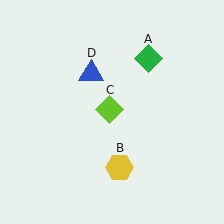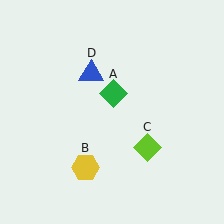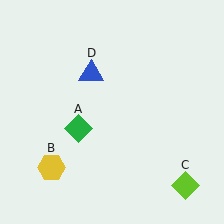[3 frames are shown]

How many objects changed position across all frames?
3 objects changed position: green diamond (object A), yellow hexagon (object B), lime diamond (object C).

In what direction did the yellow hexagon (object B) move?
The yellow hexagon (object B) moved left.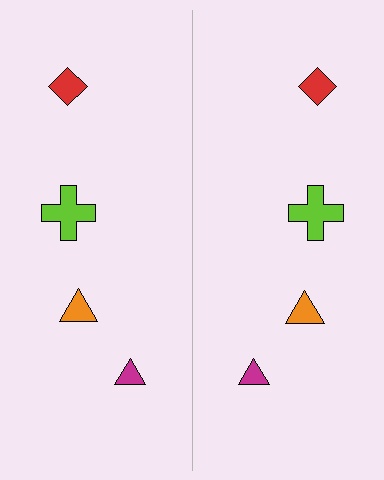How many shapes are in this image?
There are 8 shapes in this image.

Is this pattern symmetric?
Yes, this pattern has bilateral (reflection) symmetry.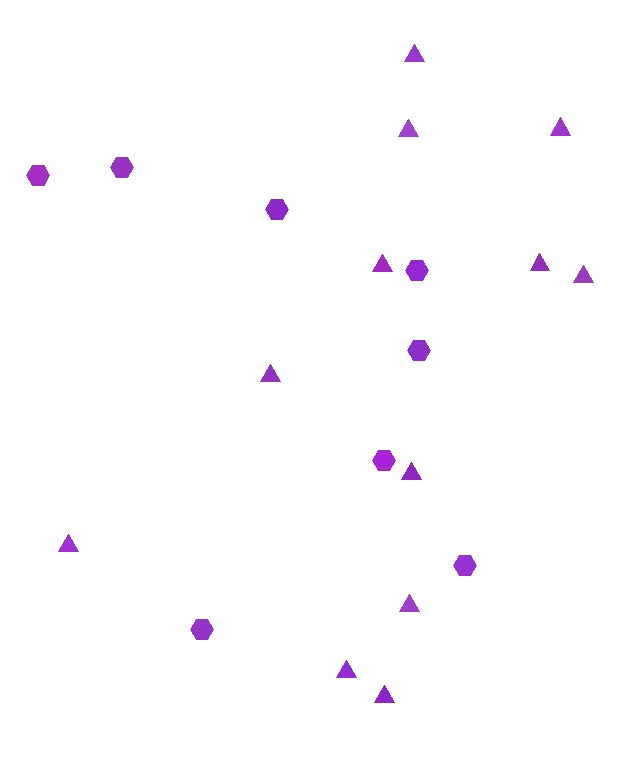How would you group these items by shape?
There are 2 groups: one group of triangles (12) and one group of hexagons (8).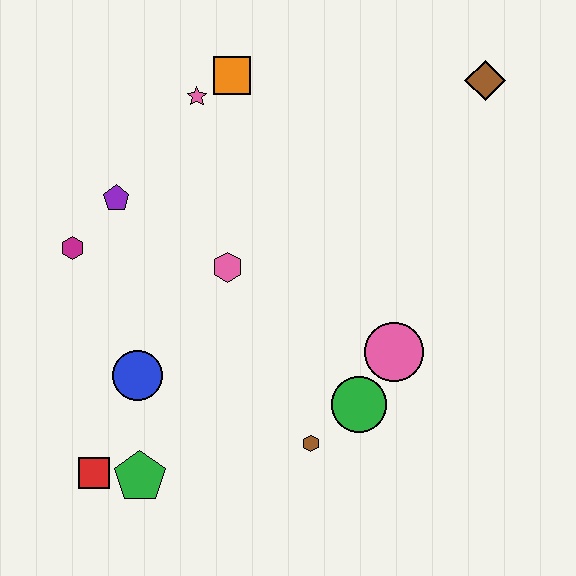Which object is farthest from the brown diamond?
The red square is farthest from the brown diamond.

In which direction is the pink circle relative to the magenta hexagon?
The pink circle is to the right of the magenta hexagon.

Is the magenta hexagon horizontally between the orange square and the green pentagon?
No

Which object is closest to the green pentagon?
The red square is closest to the green pentagon.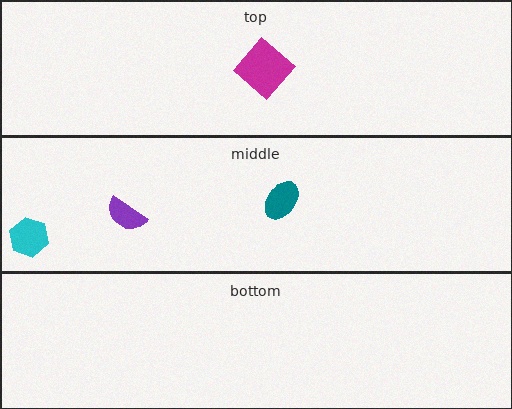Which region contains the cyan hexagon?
The middle region.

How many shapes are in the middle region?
3.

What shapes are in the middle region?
The purple semicircle, the teal ellipse, the cyan hexagon.